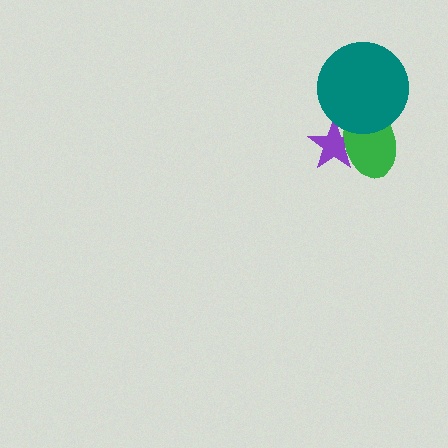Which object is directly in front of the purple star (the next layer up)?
The green ellipse is directly in front of the purple star.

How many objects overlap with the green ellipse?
2 objects overlap with the green ellipse.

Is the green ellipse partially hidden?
Yes, it is partially covered by another shape.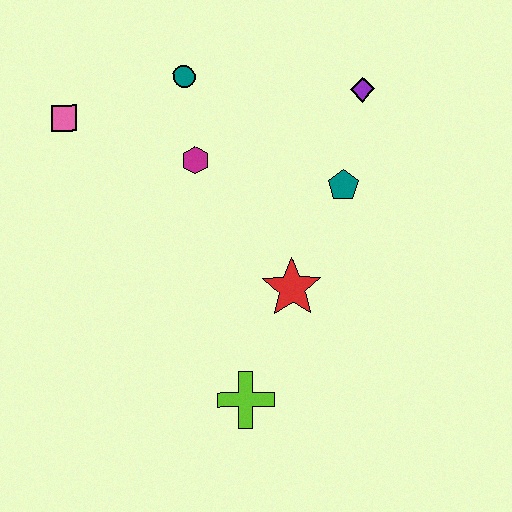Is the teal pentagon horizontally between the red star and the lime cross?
No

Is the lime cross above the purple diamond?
No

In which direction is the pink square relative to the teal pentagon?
The pink square is to the left of the teal pentagon.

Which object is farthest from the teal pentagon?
The pink square is farthest from the teal pentagon.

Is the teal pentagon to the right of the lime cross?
Yes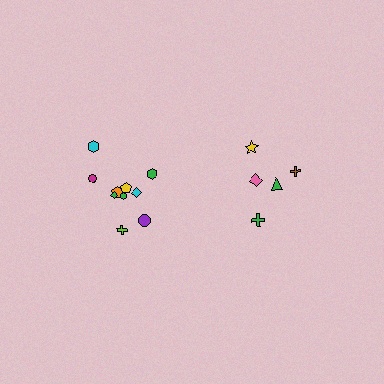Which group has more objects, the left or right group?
The left group.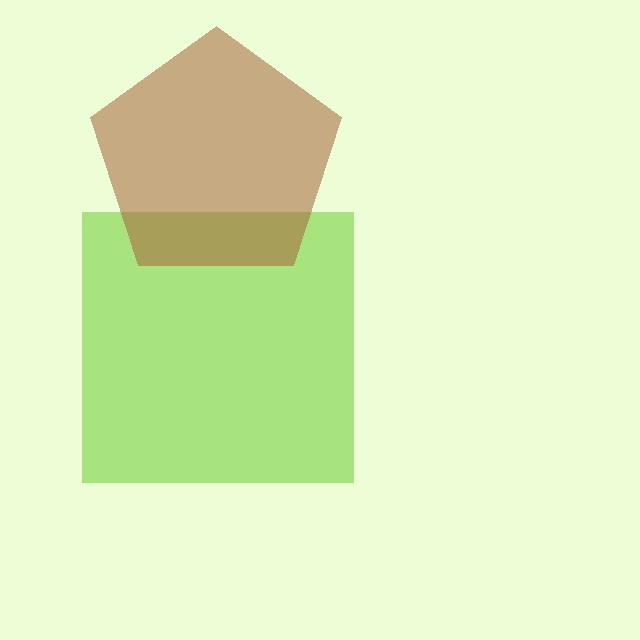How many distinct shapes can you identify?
There are 2 distinct shapes: a lime square, a brown pentagon.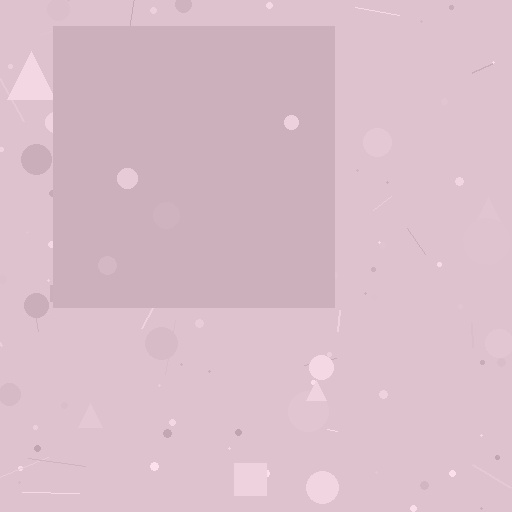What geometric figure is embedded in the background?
A square is embedded in the background.